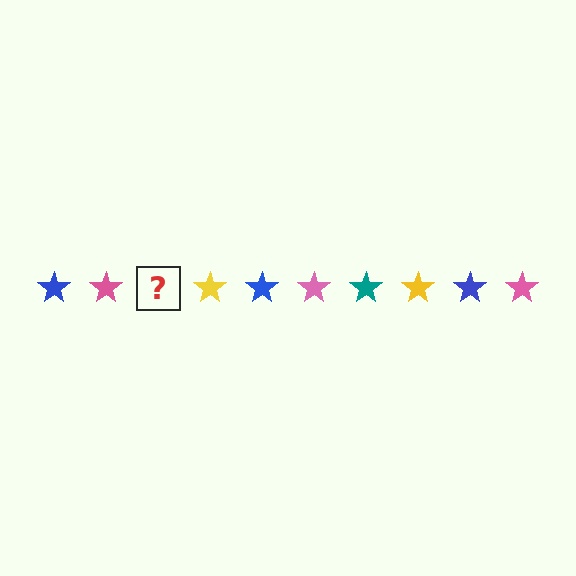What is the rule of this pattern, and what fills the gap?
The rule is that the pattern cycles through blue, pink, teal, yellow stars. The gap should be filled with a teal star.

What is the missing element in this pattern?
The missing element is a teal star.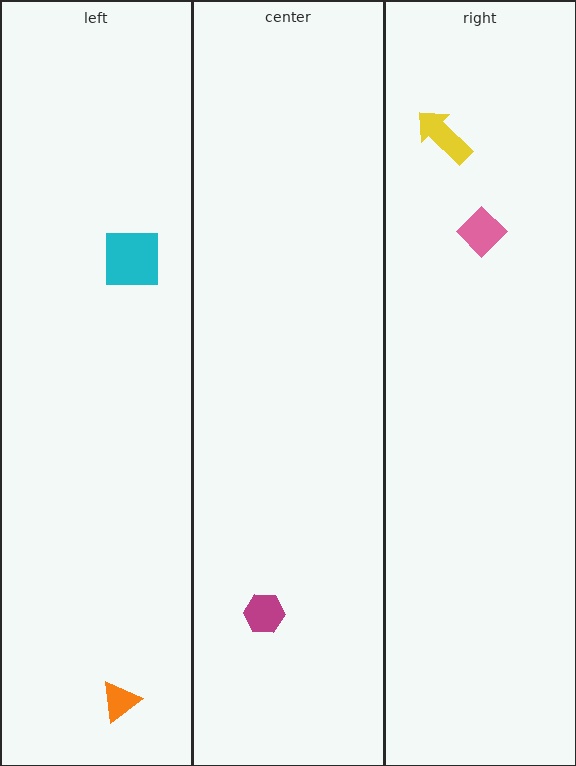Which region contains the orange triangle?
The left region.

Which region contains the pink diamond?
The right region.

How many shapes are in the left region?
2.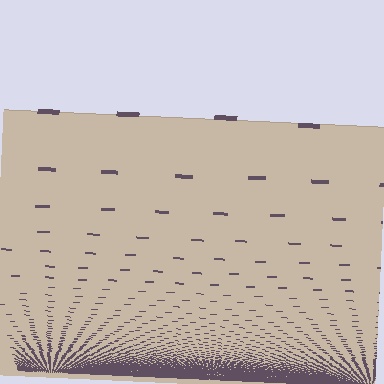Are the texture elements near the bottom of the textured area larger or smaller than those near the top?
Smaller. The gradient is inverted — elements near the bottom are smaller and denser.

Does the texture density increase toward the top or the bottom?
Density increases toward the bottom.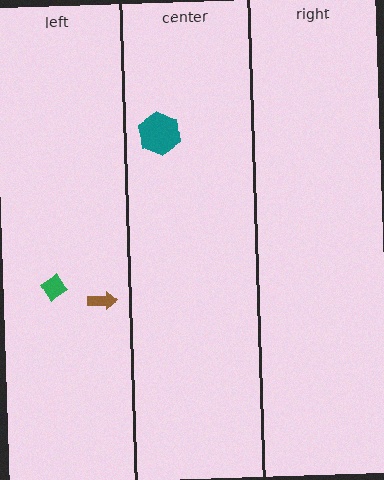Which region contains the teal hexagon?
The center region.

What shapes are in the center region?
The teal hexagon.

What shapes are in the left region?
The brown arrow, the green diamond.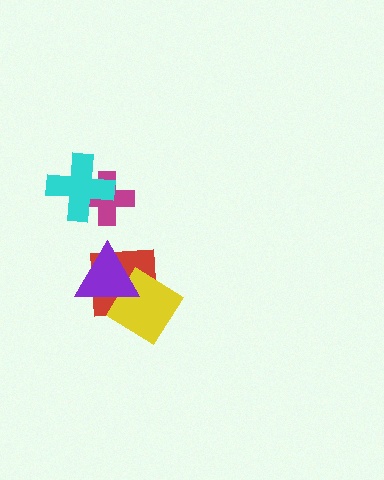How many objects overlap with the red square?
2 objects overlap with the red square.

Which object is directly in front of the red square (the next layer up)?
The yellow diamond is directly in front of the red square.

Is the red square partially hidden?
Yes, it is partially covered by another shape.